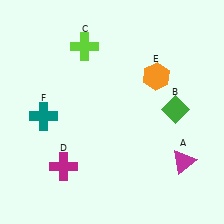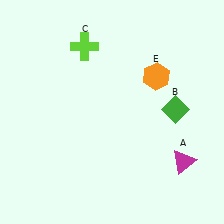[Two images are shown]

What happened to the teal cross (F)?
The teal cross (F) was removed in Image 2. It was in the bottom-left area of Image 1.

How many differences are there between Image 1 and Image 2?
There are 2 differences between the two images.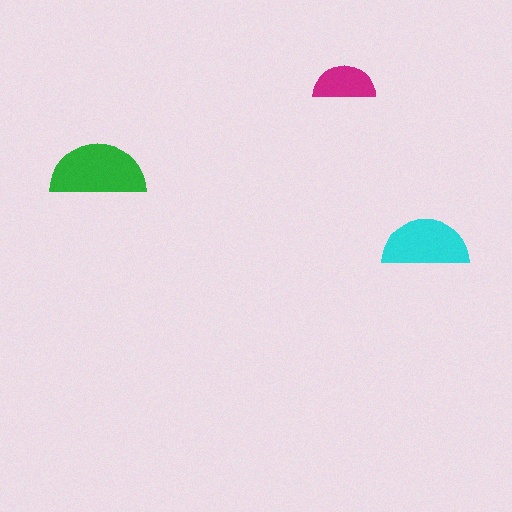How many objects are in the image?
There are 3 objects in the image.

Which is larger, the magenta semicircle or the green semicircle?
The green one.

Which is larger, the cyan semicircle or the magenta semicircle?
The cyan one.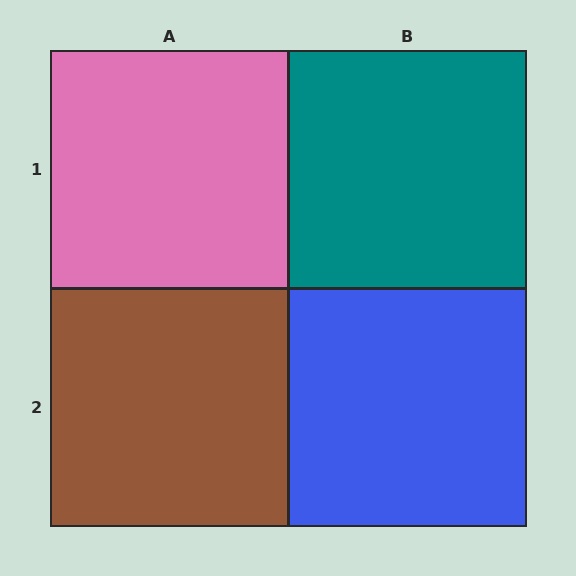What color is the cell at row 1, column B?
Teal.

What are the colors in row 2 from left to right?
Brown, blue.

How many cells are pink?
1 cell is pink.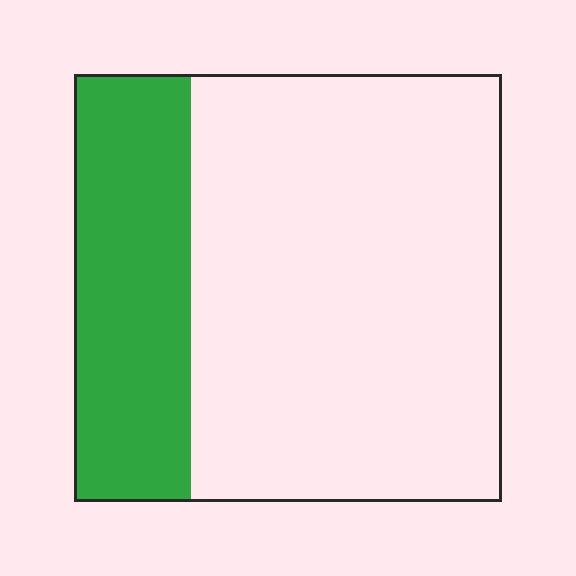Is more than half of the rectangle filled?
No.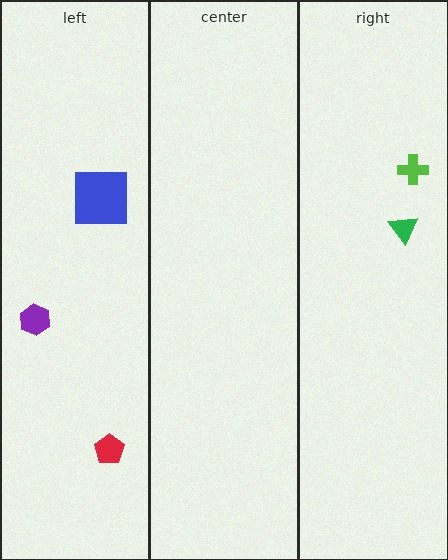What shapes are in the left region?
The purple hexagon, the red pentagon, the blue square.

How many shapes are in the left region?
3.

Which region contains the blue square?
The left region.